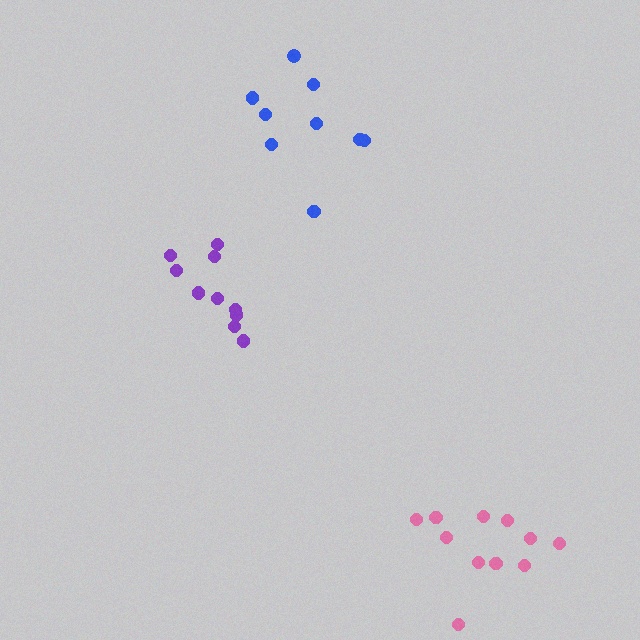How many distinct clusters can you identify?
There are 3 distinct clusters.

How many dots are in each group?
Group 1: 9 dots, Group 2: 10 dots, Group 3: 11 dots (30 total).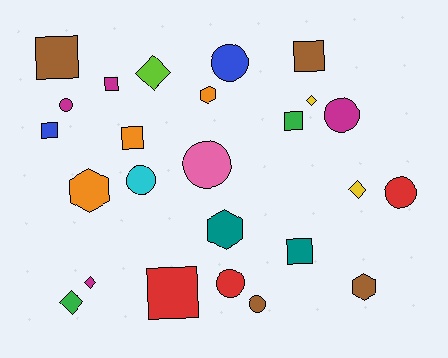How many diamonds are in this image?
There are 5 diamonds.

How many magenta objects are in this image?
There are 4 magenta objects.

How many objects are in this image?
There are 25 objects.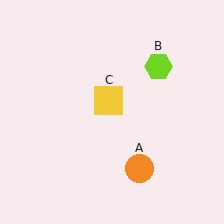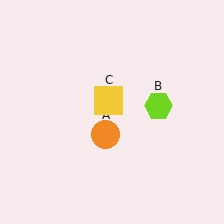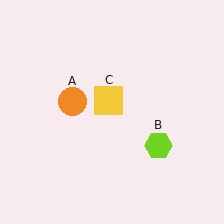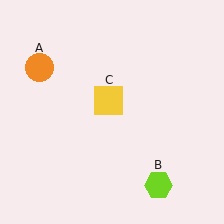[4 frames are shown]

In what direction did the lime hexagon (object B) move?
The lime hexagon (object B) moved down.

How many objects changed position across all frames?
2 objects changed position: orange circle (object A), lime hexagon (object B).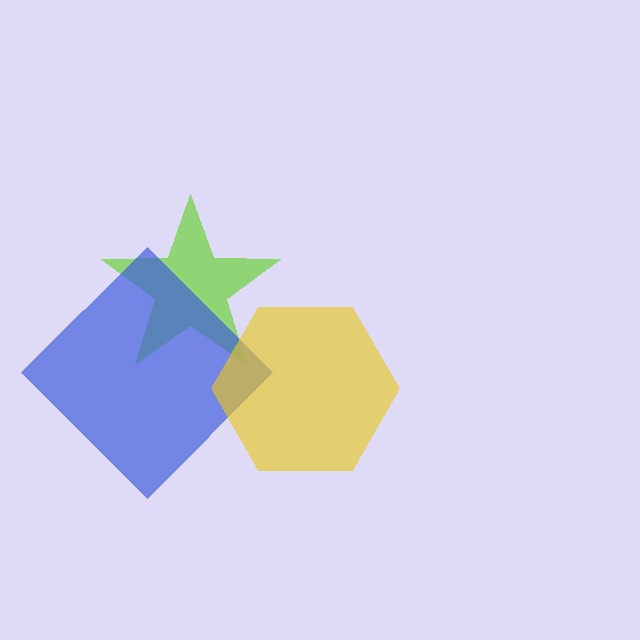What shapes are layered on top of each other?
The layered shapes are: a lime star, a blue diamond, a yellow hexagon.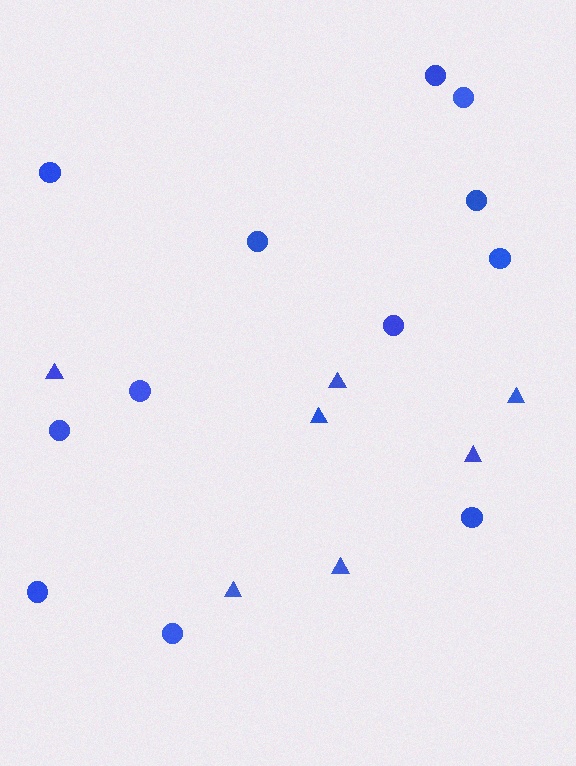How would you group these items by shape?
There are 2 groups: one group of triangles (7) and one group of circles (12).